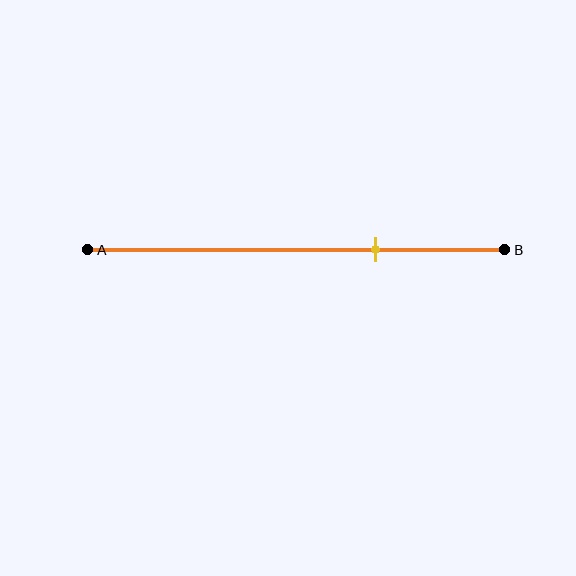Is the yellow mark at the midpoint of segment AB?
No, the mark is at about 70% from A, not at the 50% midpoint.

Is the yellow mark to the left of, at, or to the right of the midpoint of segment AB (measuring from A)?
The yellow mark is to the right of the midpoint of segment AB.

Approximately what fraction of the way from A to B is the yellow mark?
The yellow mark is approximately 70% of the way from A to B.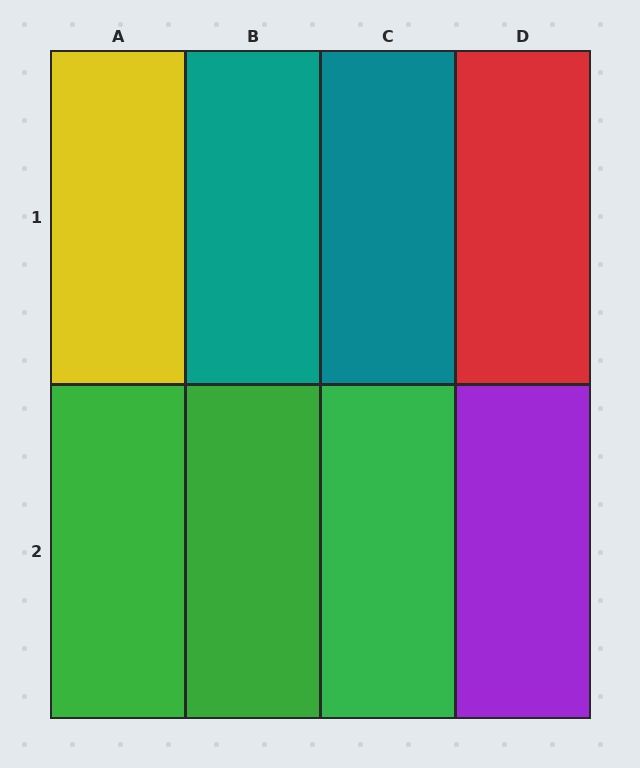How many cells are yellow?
1 cell is yellow.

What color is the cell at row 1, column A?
Yellow.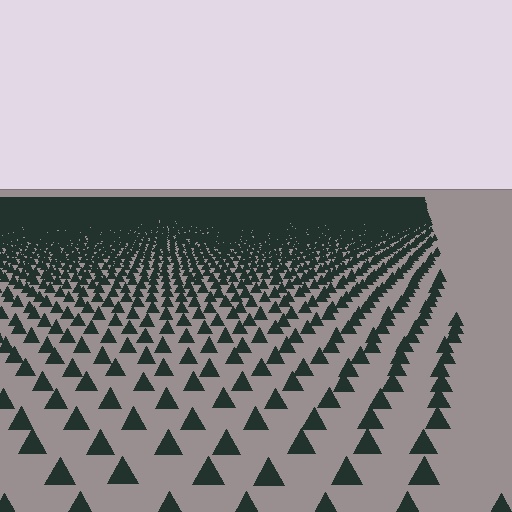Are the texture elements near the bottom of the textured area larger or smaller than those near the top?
Larger. Near the bottom, elements are closer to the viewer and appear at a bigger on-screen size.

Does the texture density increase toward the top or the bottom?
Density increases toward the top.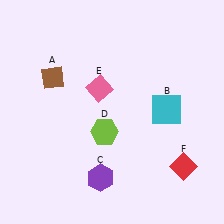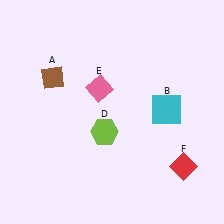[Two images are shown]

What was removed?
The purple hexagon (C) was removed in Image 2.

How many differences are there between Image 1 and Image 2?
There is 1 difference between the two images.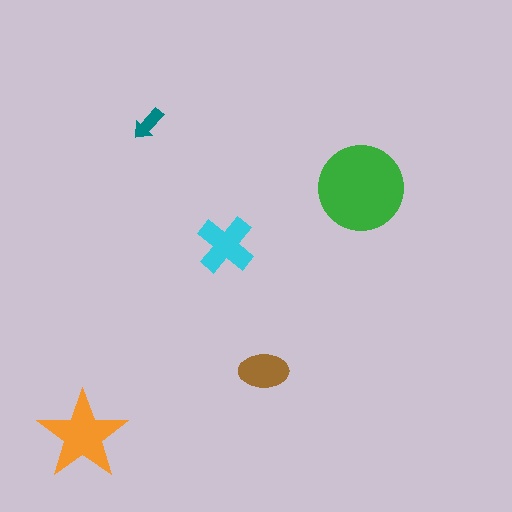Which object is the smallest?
The teal arrow.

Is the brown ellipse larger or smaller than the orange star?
Smaller.